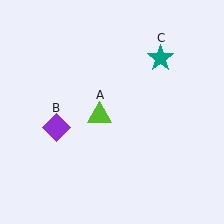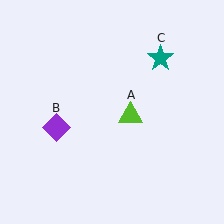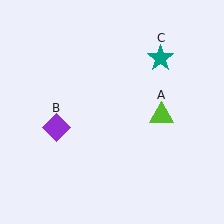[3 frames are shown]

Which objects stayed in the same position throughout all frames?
Purple diamond (object B) and teal star (object C) remained stationary.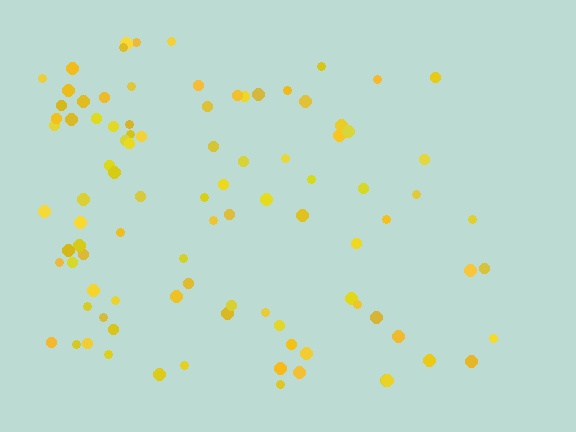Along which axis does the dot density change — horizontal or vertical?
Horizontal.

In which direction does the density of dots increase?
From right to left, with the left side densest.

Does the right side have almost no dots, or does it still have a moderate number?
Still a moderate number, just noticeably fewer than the left.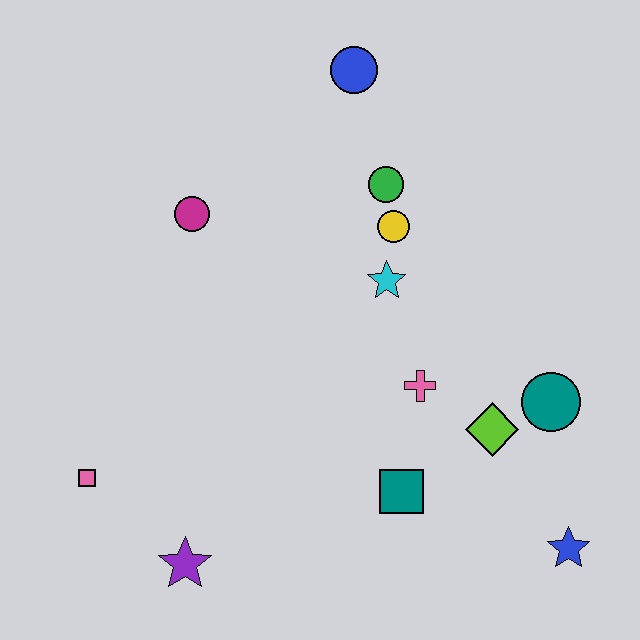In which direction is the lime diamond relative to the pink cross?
The lime diamond is to the right of the pink cross.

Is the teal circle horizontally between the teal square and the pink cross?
No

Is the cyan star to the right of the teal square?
No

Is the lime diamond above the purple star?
Yes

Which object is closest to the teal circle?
The lime diamond is closest to the teal circle.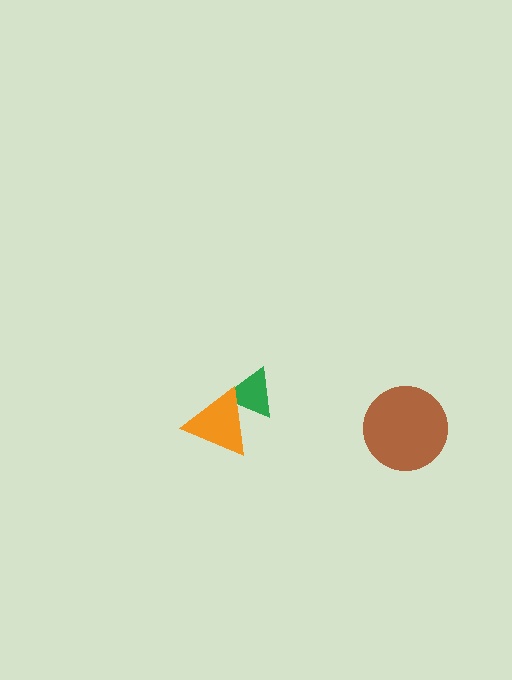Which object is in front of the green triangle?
The orange triangle is in front of the green triangle.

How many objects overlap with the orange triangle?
1 object overlaps with the orange triangle.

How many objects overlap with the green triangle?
1 object overlaps with the green triangle.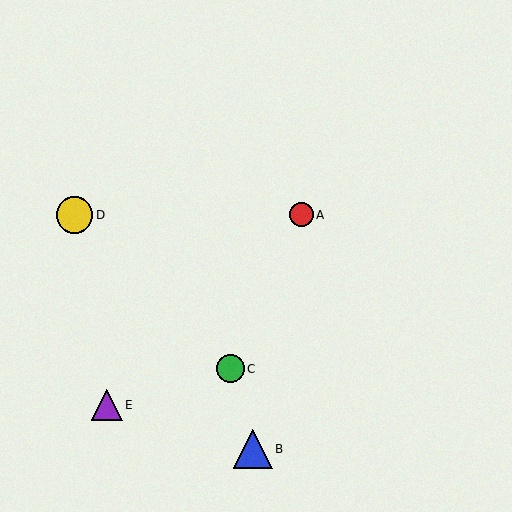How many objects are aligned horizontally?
2 objects (A, D) are aligned horizontally.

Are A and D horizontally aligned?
Yes, both are at y≈215.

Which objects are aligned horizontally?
Objects A, D are aligned horizontally.